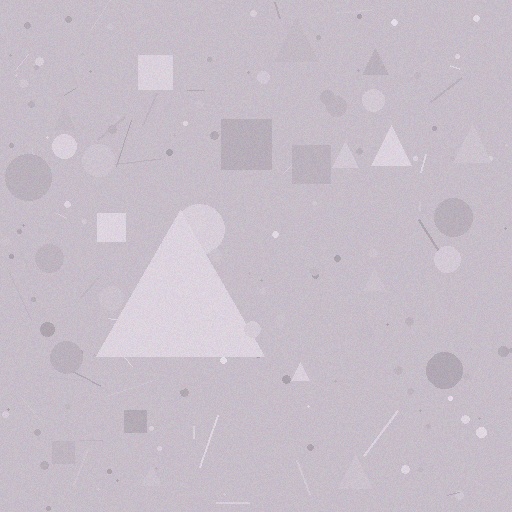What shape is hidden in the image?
A triangle is hidden in the image.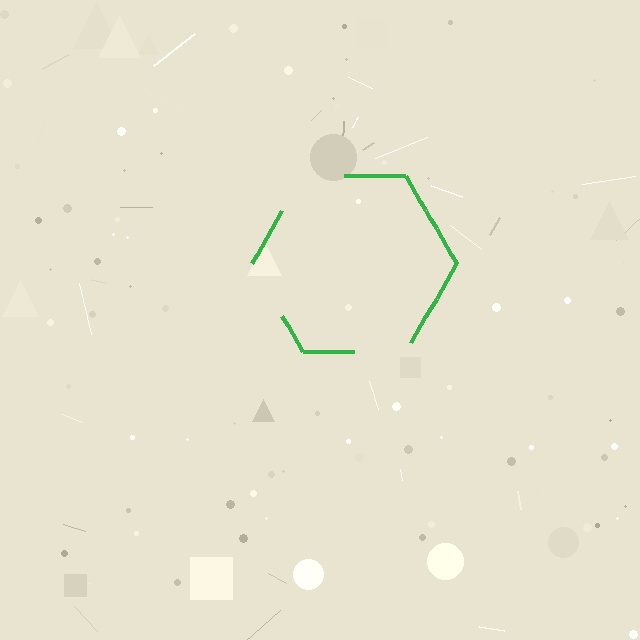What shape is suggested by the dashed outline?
The dashed outline suggests a hexagon.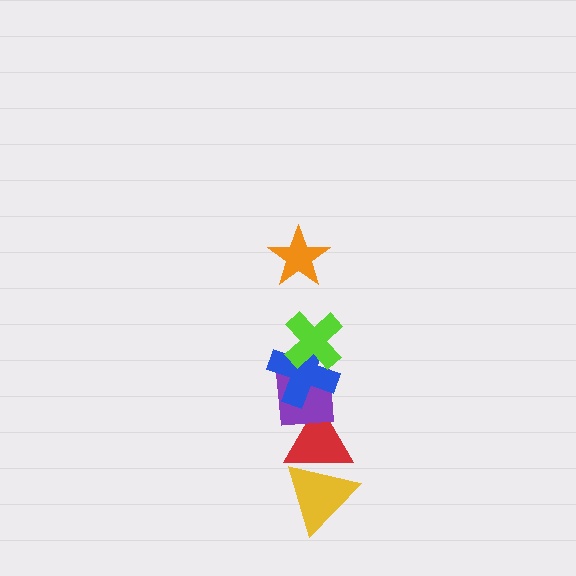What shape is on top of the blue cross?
The lime cross is on top of the blue cross.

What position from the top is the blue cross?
The blue cross is 3rd from the top.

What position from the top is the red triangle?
The red triangle is 5th from the top.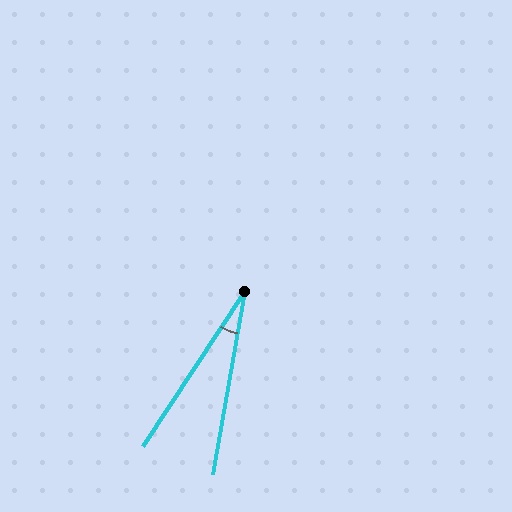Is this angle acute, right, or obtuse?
It is acute.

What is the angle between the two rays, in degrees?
Approximately 23 degrees.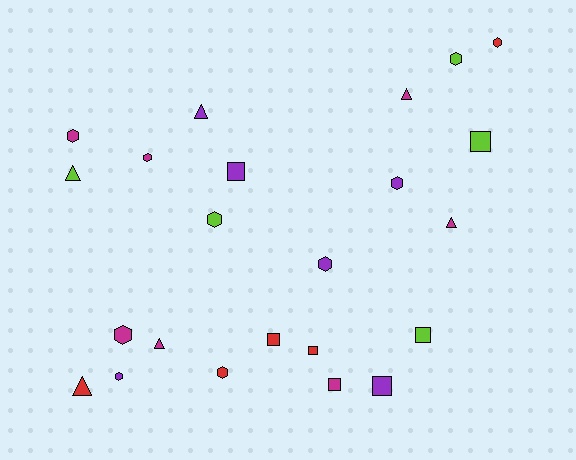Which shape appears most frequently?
Hexagon, with 10 objects.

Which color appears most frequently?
Magenta, with 7 objects.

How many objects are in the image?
There are 23 objects.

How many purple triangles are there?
There is 1 purple triangle.